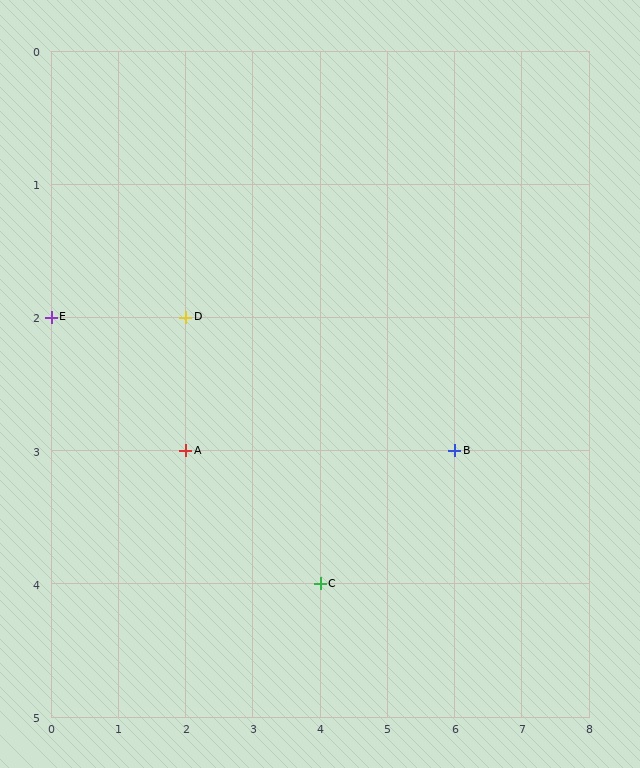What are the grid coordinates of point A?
Point A is at grid coordinates (2, 3).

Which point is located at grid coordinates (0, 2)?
Point E is at (0, 2).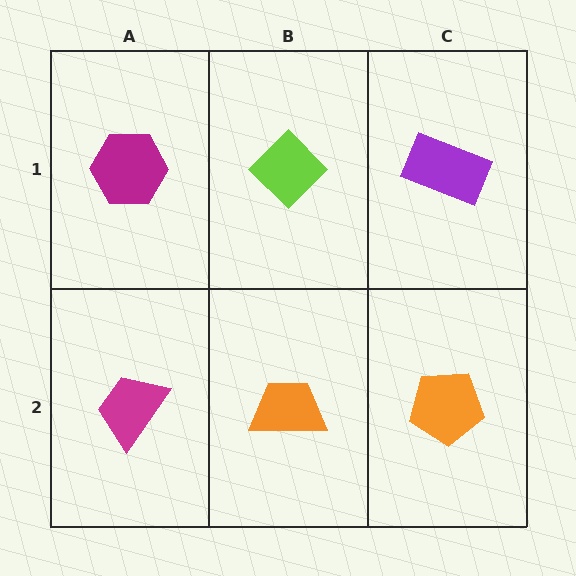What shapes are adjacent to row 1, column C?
An orange pentagon (row 2, column C), a lime diamond (row 1, column B).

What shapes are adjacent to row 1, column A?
A magenta trapezoid (row 2, column A), a lime diamond (row 1, column B).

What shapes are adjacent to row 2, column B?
A lime diamond (row 1, column B), a magenta trapezoid (row 2, column A), an orange pentagon (row 2, column C).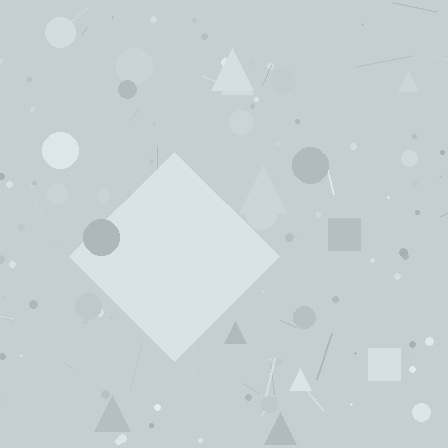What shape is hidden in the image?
A diamond is hidden in the image.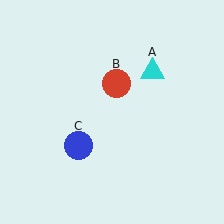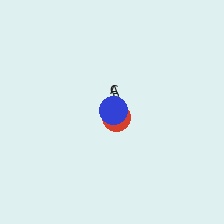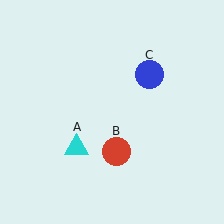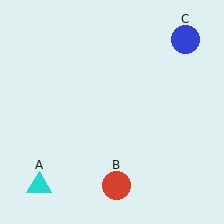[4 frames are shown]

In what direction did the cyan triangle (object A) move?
The cyan triangle (object A) moved down and to the left.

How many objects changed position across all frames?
3 objects changed position: cyan triangle (object A), red circle (object B), blue circle (object C).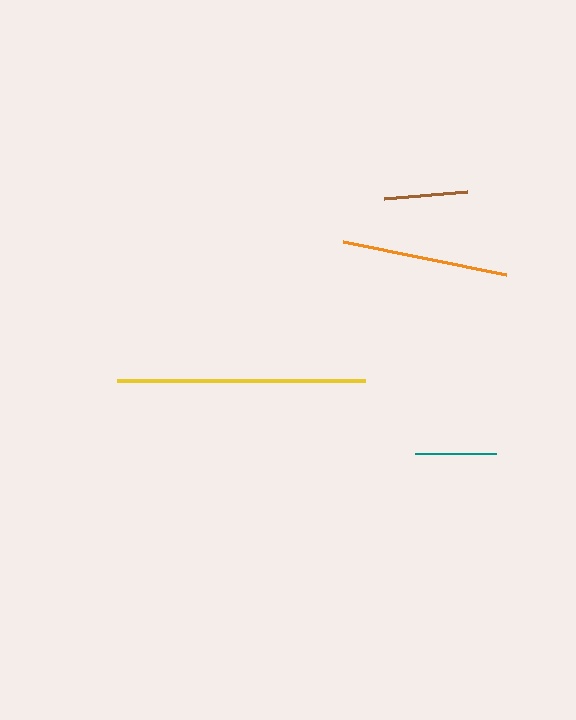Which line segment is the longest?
The yellow line is the longest at approximately 248 pixels.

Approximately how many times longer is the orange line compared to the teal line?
The orange line is approximately 2.1 times the length of the teal line.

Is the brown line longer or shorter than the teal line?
The brown line is longer than the teal line.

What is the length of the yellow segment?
The yellow segment is approximately 248 pixels long.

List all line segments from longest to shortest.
From longest to shortest: yellow, orange, brown, teal.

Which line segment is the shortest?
The teal line is the shortest at approximately 81 pixels.